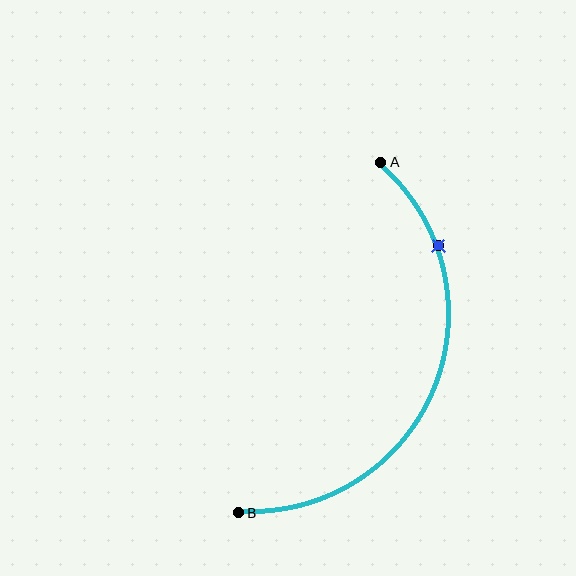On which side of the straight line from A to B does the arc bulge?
The arc bulges to the right of the straight line connecting A and B.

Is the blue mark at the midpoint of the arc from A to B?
No. The blue mark lies on the arc but is closer to endpoint A. The arc midpoint would be at the point on the curve equidistant along the arc from both A and B.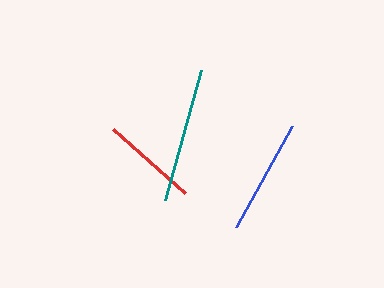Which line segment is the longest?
The teal line is the longest at approximately 135 pixels.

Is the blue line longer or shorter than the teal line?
The teal line is longer than the blue line.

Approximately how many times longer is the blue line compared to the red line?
The blue line is approximately 1.2 times the length of the red line.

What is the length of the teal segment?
The teal segment is approximately 135 pixels long.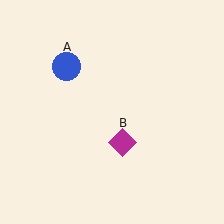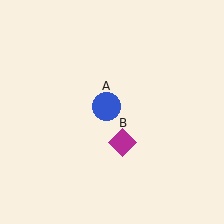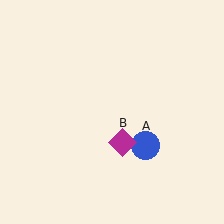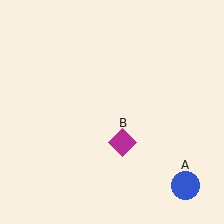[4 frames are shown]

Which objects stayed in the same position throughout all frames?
Magenta diamond (object B) remained stationary.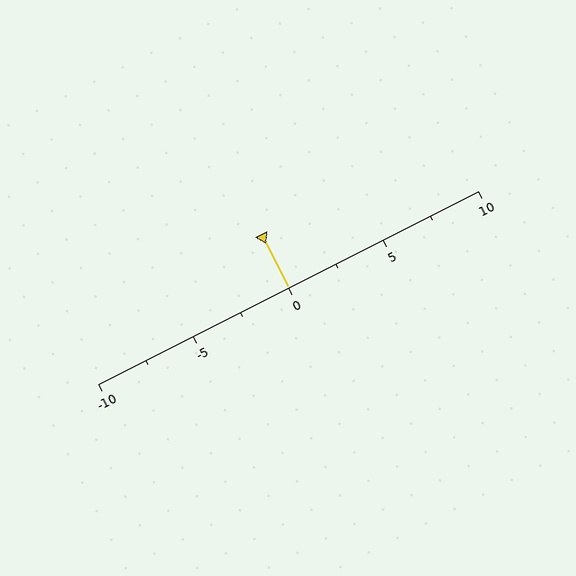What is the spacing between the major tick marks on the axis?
The major ticks are spaced 5 apart.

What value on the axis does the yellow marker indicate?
The marker indicates approximately 0.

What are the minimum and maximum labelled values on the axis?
The axis runs from -10 to 10.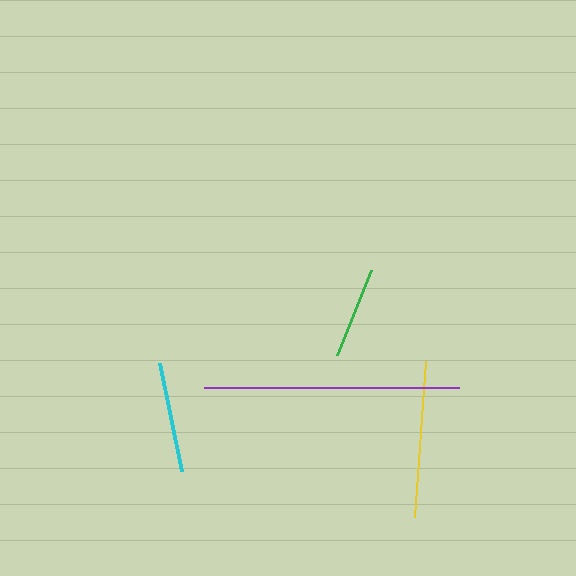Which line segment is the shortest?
The green line is the shortest at approximately 92 pixels.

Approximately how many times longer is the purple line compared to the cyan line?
The purple line is approximately 2.3 times the length of the cyan line.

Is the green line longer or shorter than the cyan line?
The cyan line is longer than the green line.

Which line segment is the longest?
The purple line is the longest at approximately 255 pixels.